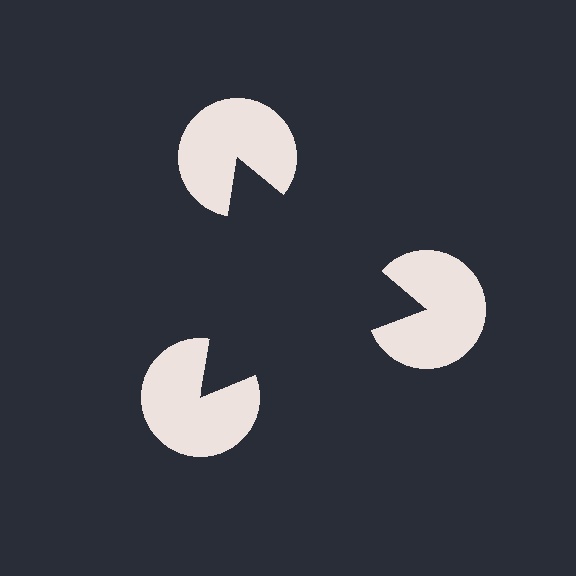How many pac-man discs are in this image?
There are 3 — one at each vertex of the illusory triangle.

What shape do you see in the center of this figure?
An illusory triangle — its edges are inferred from the aligned wedge cuts in the pac-man discs, not physically drawn.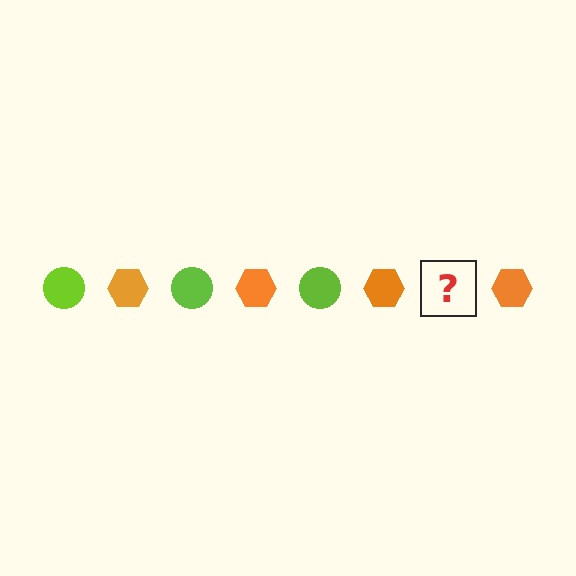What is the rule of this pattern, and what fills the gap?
The rule is that the pattern alternates between lime circle and orange hexagon. The gap should be filled with a lime circle.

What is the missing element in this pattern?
The missing element is a lime circle.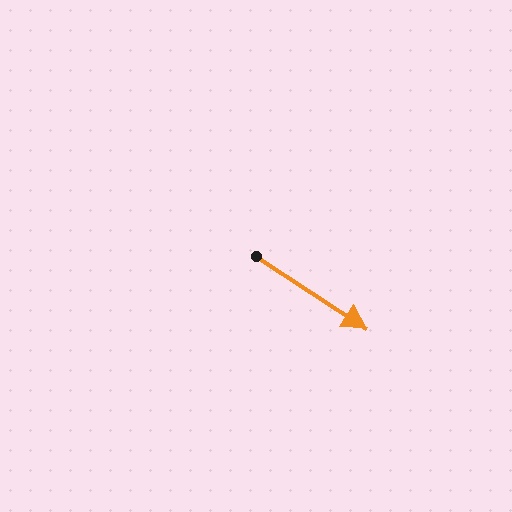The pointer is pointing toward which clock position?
Roughly 4 o'clock.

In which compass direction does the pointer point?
Southeast.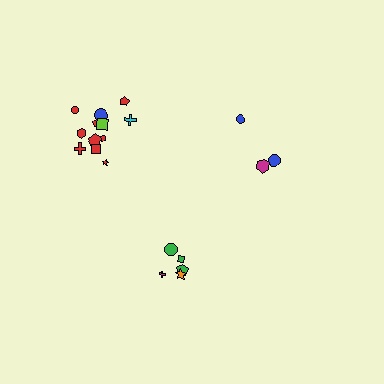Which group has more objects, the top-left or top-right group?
The top-left group.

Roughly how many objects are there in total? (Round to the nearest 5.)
Roughly 20 objects in total.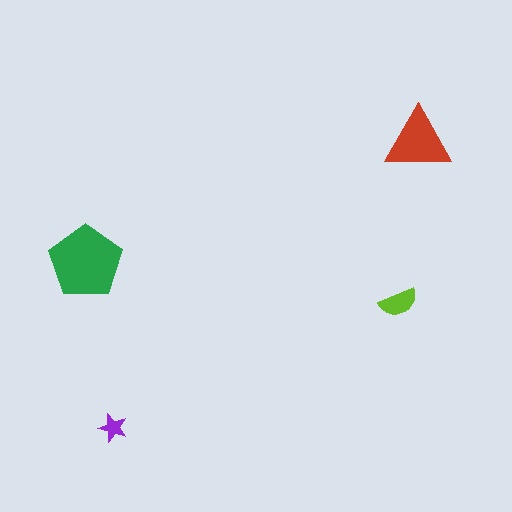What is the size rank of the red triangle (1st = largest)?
2nd.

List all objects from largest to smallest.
The green pentagon, the red triangle, the lime semicircle, the purple star.